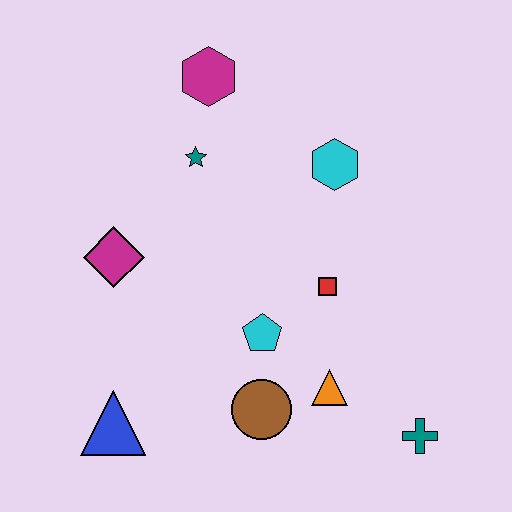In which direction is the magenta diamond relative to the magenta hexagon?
The magenta diamond is below the magenta hexagon.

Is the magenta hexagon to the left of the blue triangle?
No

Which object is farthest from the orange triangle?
The magenta hexagon is farthest from the orange triangle.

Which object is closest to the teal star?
The magenta hexagon is closest to the teal star.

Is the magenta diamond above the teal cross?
Yes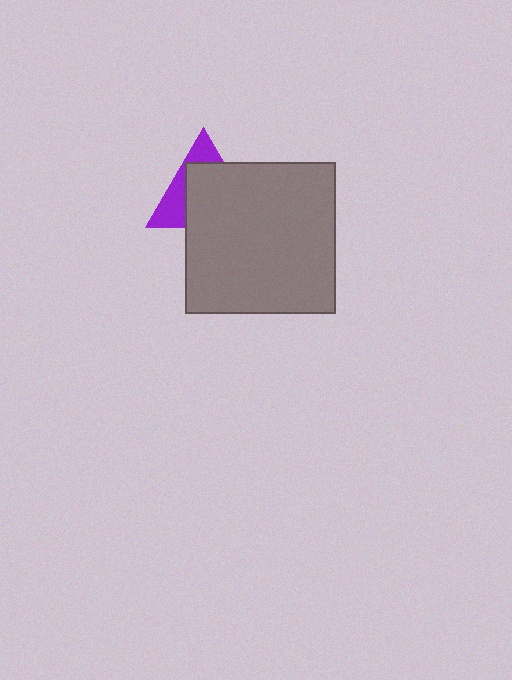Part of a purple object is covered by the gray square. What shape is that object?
It is a triangle.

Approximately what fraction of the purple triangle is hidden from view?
Roughly 64% of the purple triangle is hidden behind the gray square.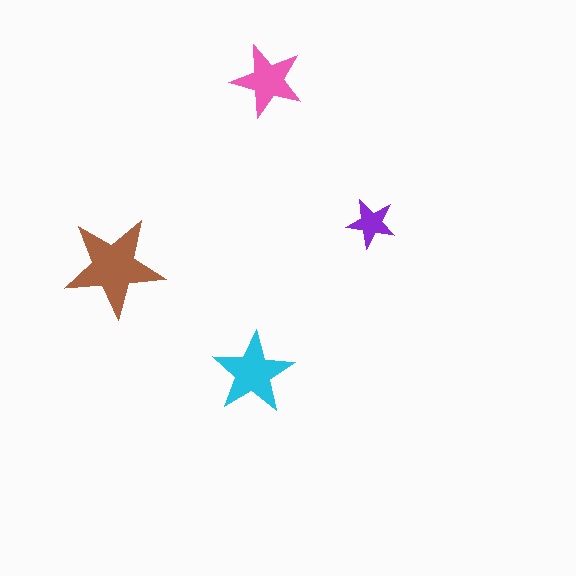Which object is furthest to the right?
The purple star is rightmost.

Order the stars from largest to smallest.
the brown one, the cyan one, the pink one, the purple one.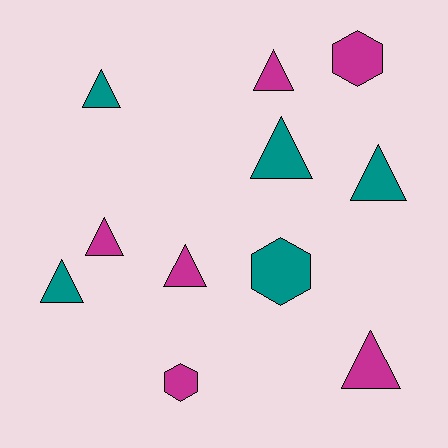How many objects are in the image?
There are 11 objects.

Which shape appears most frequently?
Triangle, with 8 objects.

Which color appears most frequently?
Magenta, with 6 objects.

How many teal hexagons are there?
There is 1 teal hexagon.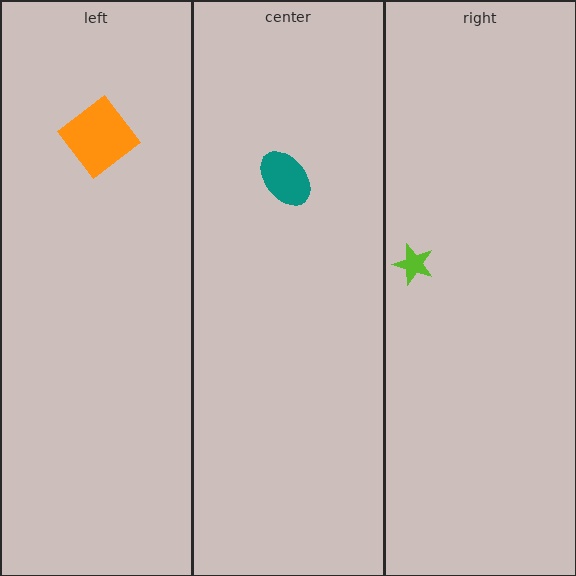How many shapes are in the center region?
1.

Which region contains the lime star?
The right region.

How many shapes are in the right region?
1.